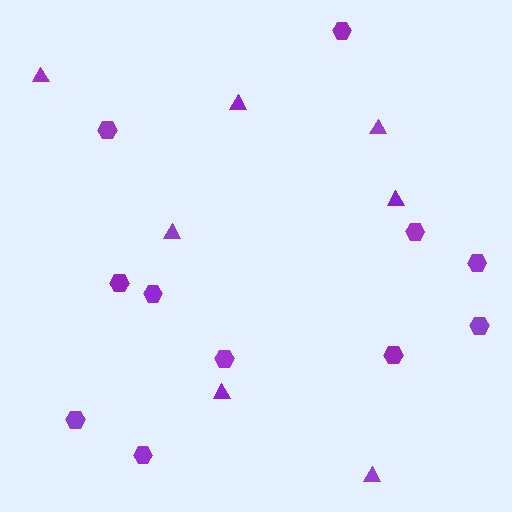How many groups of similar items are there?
There are 2 groups: one group of hexagons (11) and one group of triangles (7).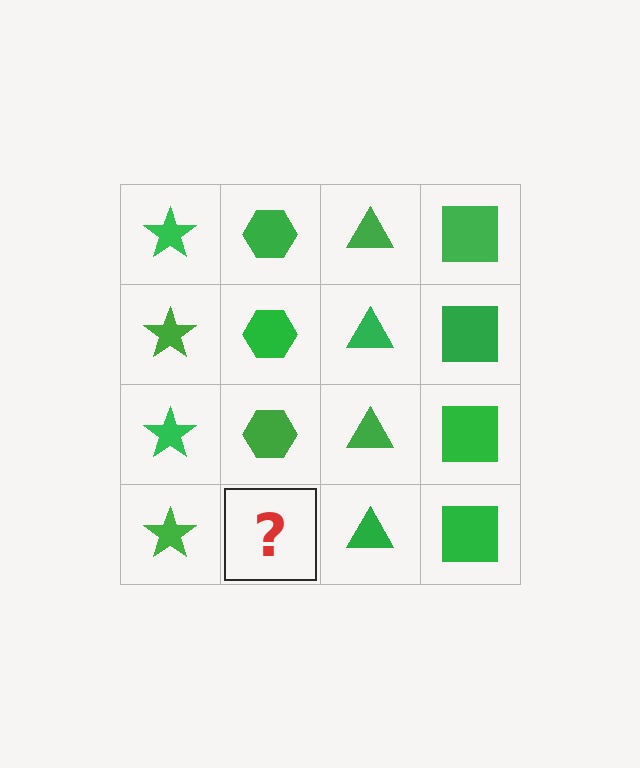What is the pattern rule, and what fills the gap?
The rule is that each column has a consistent shape. The gap should be filled with a green hexagon.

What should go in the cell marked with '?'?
The missing cell should contain a green hexagon.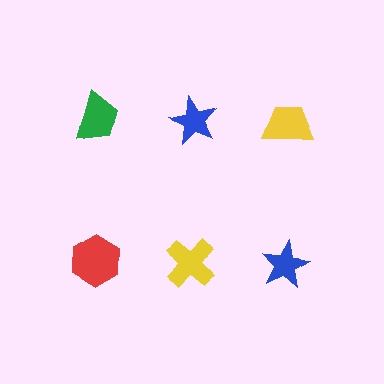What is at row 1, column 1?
A green trapezoid.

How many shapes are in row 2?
3 shapes.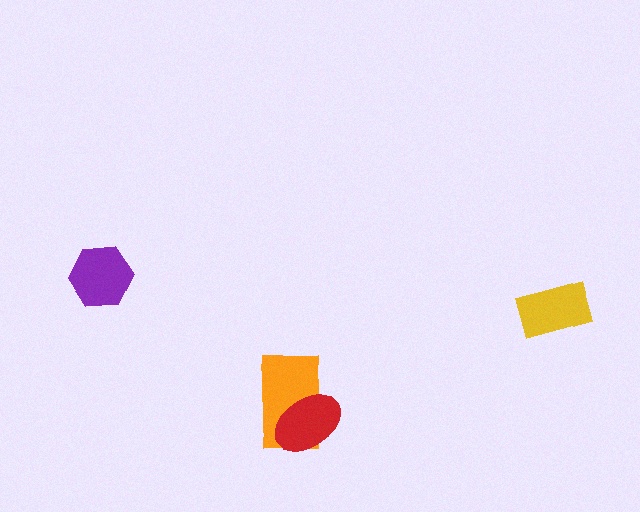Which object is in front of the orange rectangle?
The red ellipse is in front of the orange rectangle.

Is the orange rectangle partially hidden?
Yes, it is partially covered by another shape.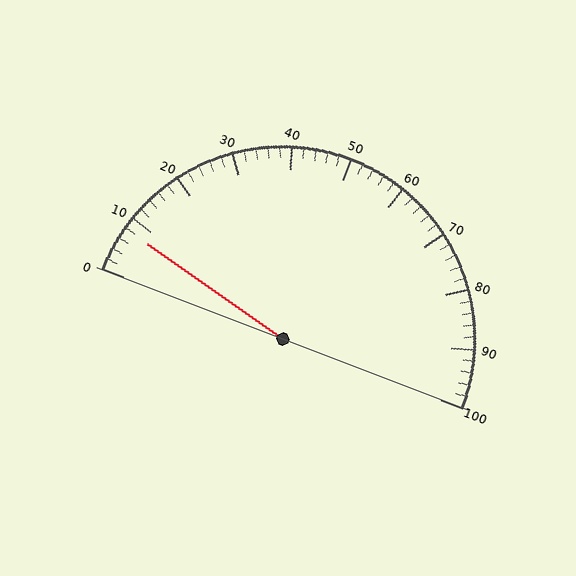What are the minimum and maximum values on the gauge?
The gauge ranges from 0 to 100.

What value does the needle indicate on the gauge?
The needle indicates approximately 8.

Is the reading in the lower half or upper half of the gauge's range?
The reading is in the lower half of the range (0 to 100).